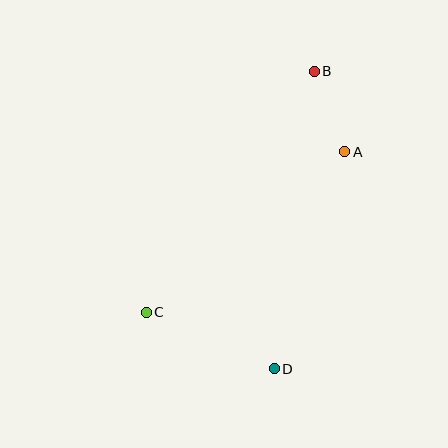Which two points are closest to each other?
Points A and B are closest to each other.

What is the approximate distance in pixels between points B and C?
The distance between B and C is approximately 294 pixels.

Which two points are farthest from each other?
Points B and D are farthest from each other.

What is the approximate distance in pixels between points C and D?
The distance between C and D is approximately 140 pixels.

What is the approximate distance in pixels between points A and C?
The distance between A and C is approximately 255 pixels.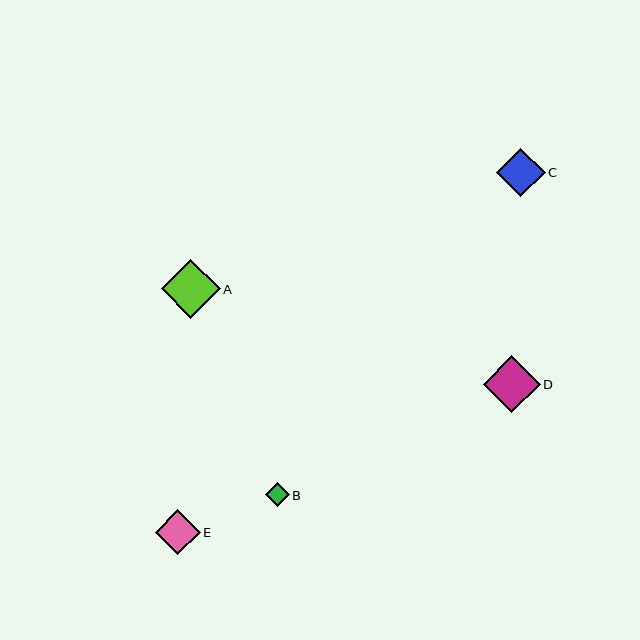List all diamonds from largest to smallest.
From largest to smallest: A, D, C, E, B.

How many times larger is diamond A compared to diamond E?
Diamond A is approximately 1.3 times the size of diamond E.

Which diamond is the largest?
Diamond A is the largest with a size of approximately 59 pixels.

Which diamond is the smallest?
Diamond B is the smallest with a size of approximately 24 pixels.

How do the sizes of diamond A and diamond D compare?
Diamond A and diamond D are approximately the same size.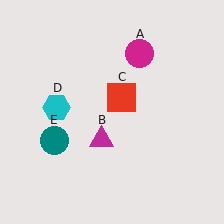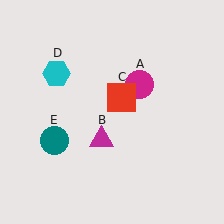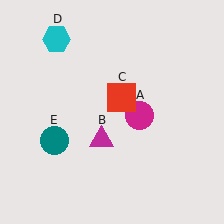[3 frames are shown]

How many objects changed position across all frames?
2 objects changed position: magenta circle (object A), cyan hexagon (object D).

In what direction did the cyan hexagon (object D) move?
The cyan hexagon (object D) moved up.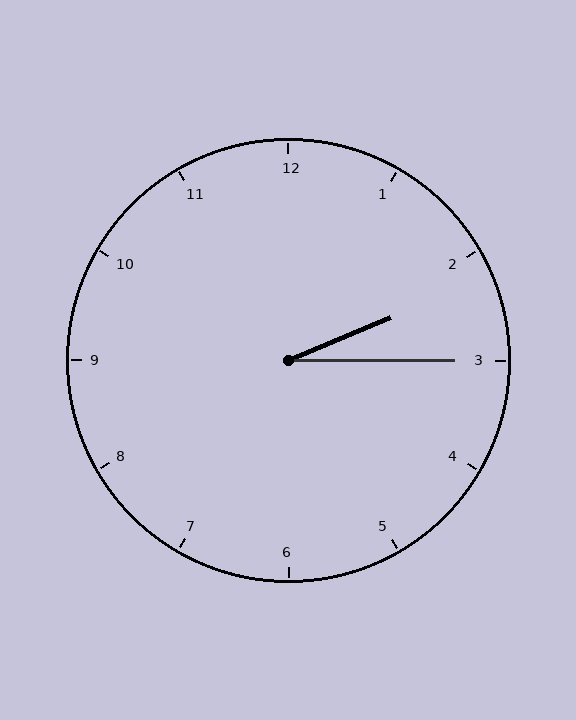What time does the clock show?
2:15.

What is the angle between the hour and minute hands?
Approximately 22 degrees.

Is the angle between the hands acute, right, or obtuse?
It is acute.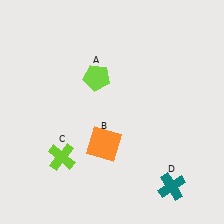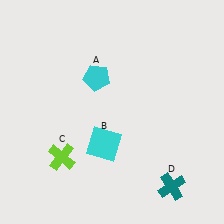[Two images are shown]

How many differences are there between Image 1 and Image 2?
There are 2 differences between the two images.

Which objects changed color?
A changed from lime to cyan. B changed from orange to cyan.